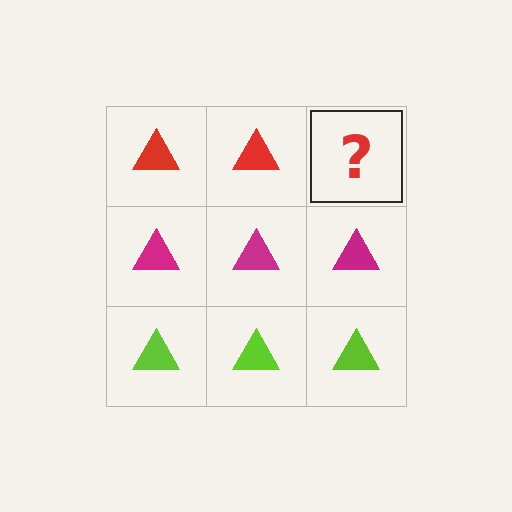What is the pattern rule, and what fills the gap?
The rule is that each row has a consistent color. The gap should be filled with a red triangle.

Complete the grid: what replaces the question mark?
The question mark should be replaced with a red triangle.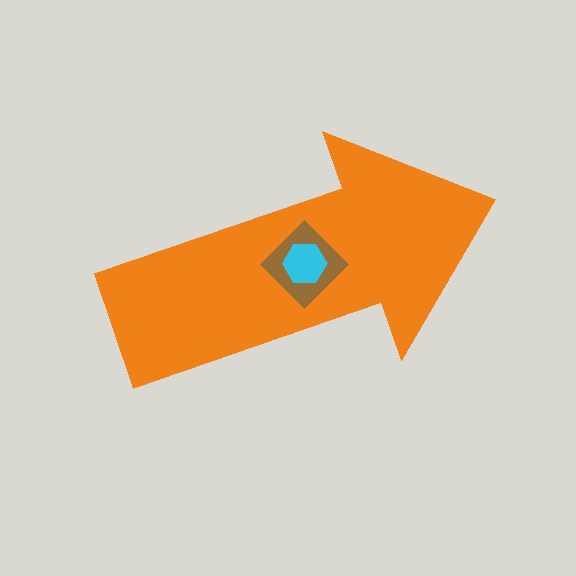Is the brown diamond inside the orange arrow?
Yes.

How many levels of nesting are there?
3.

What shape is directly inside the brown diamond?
The cyan hexagon.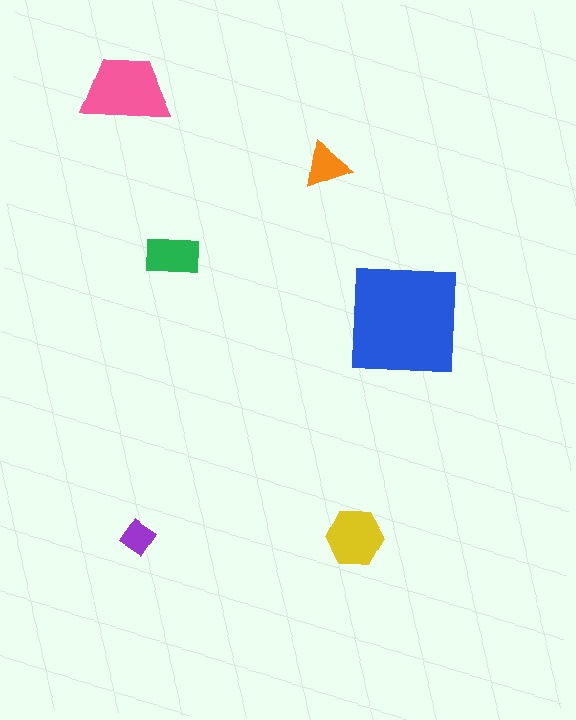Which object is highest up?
The pink trapezoid is topmost.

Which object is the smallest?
The purple diamond.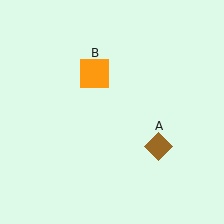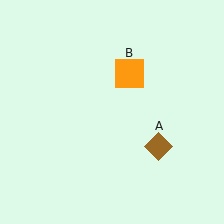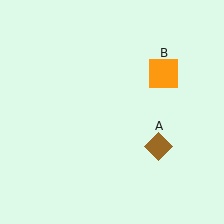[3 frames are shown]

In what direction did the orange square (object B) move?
The orange square (object B) moved right.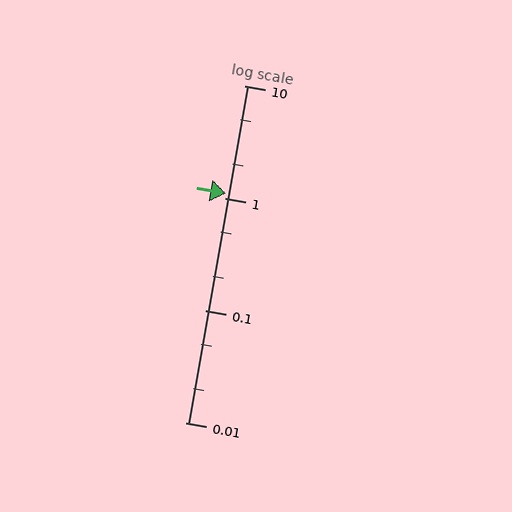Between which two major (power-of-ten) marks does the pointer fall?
The pointer is between 1 and 10.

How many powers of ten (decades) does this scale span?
The scale spans 3 decades, from 0.01 to 10.